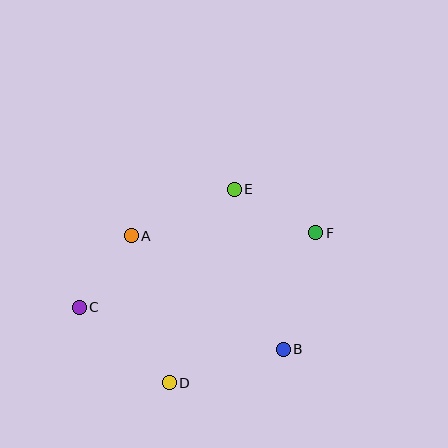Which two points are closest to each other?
Points A and C are closest to each other.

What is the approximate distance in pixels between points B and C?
The distance between B and C is approximately 208 pixels.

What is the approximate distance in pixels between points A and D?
The distance between A and D is approximately 152 pixels.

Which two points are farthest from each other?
Points C and F are farthest from each other.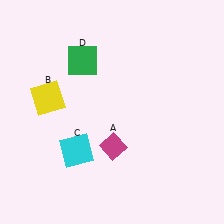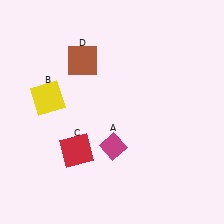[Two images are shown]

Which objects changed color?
C changed from cyan to red. D changed from green to brown.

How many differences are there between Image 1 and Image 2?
There are 2 differences between the two images.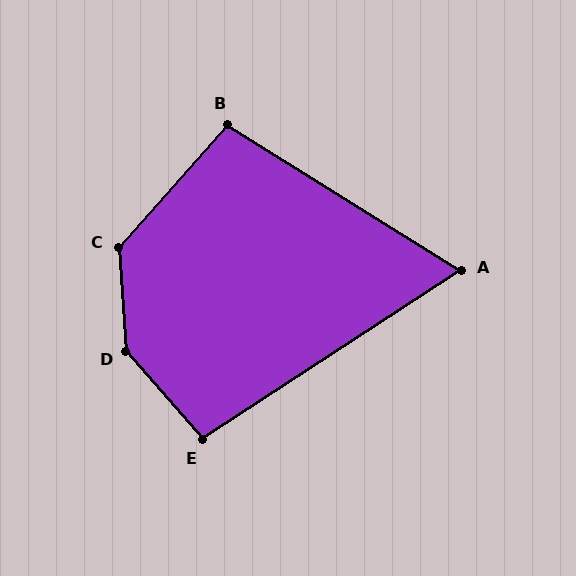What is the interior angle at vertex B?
Approximately 100 degrees (obtuse).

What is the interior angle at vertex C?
Approximately 134 degrees (obtuse).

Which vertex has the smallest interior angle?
A, at approximately 65 degrees.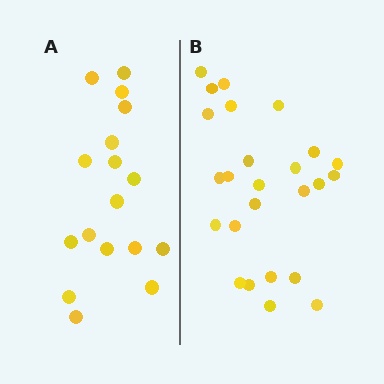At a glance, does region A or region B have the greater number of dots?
Region B (the right region) has more dots.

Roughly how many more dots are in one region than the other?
Region B has roughly 8 or so more dots than region A.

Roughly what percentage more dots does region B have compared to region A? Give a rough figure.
About 45% more.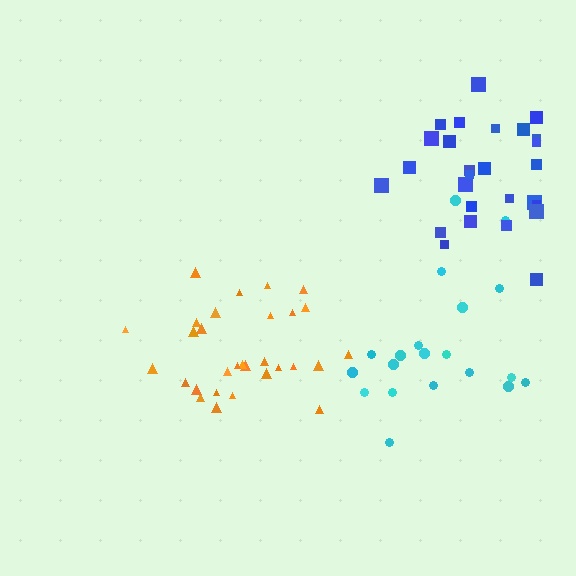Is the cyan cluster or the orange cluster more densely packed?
Orange.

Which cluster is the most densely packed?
Orange.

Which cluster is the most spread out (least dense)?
Cyan.